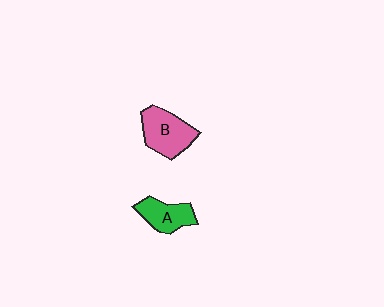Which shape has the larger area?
Shape B (pink).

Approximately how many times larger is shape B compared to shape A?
Approximately 1.4 times.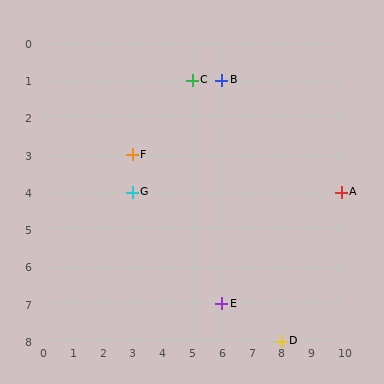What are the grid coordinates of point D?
Point D is at grid coordinates (8, 8).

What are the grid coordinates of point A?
Point A is at grid coordinates (10, 4).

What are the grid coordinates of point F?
Point F is at grid coordinates (3, 3).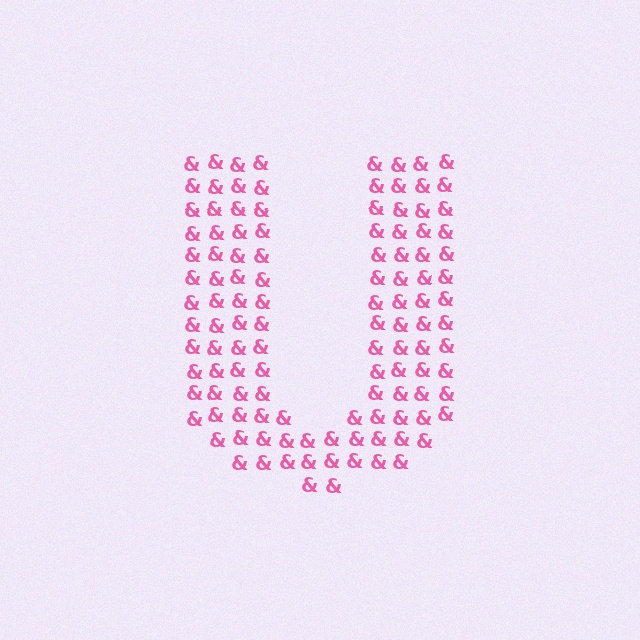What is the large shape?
The large shape is the letter U.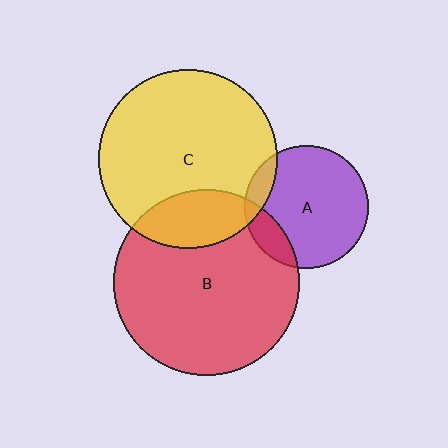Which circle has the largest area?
Circle B (red).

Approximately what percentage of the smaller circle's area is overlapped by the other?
Approximately 10%.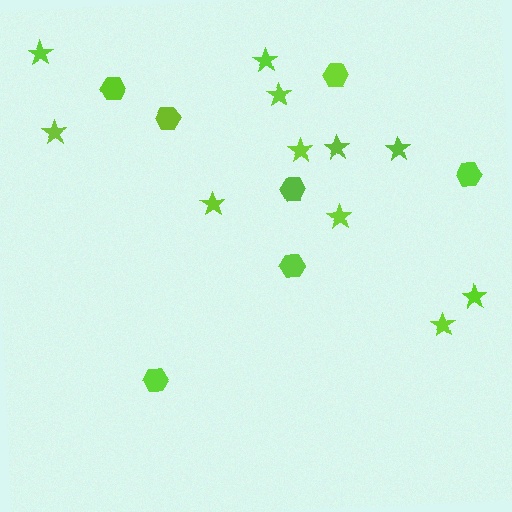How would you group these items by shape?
There are 2 groups: one group of hexagons (7) and one group of stars (11).